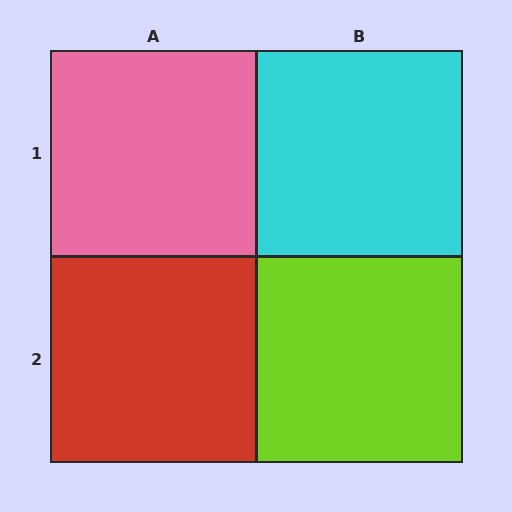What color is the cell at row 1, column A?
Pink.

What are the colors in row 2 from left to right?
Red, lime.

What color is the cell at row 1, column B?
Cyan.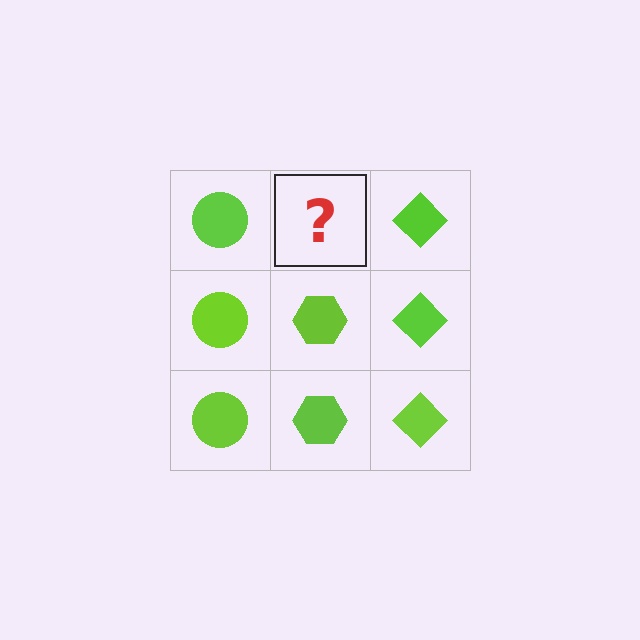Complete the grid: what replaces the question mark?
The question mark should be replaced with a lime hexagon.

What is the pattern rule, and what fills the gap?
The rule is that each column has a consistent shape. The gap should be filled with a lime hexagon.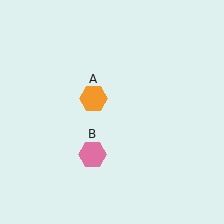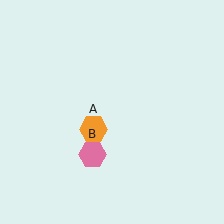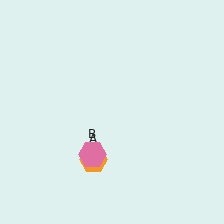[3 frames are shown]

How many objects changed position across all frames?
1 object changed position: orange hexagon (object A).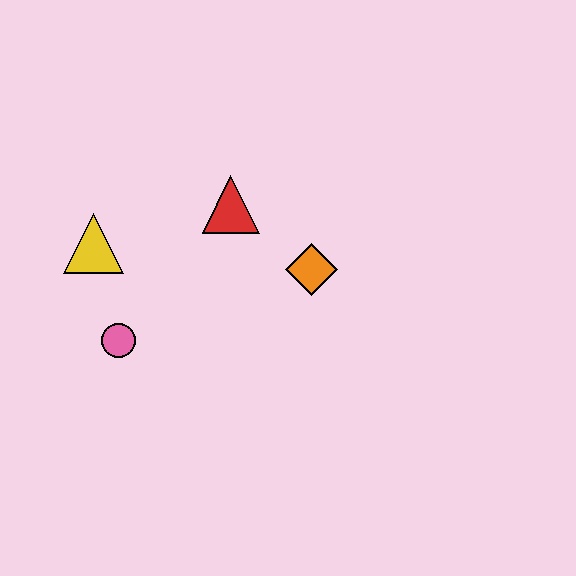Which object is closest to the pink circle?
The yellow triangle is closest to the pink circle.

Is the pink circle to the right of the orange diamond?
No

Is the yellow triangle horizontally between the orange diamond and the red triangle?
No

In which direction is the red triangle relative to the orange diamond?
The red triangle is to the left of the orange diamond.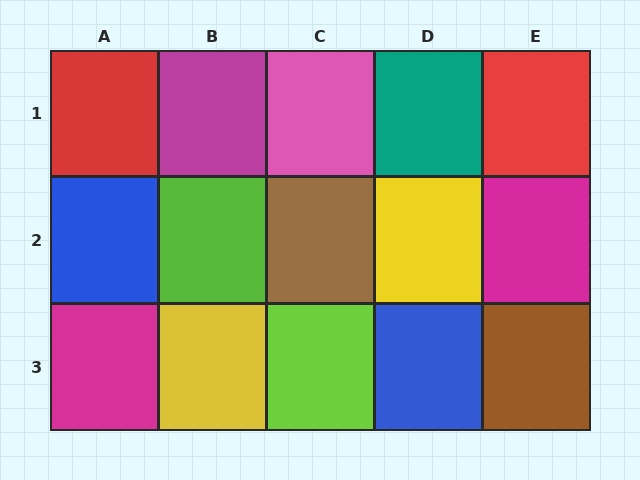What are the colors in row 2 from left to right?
Blue, lime, brown, yellow, magenta.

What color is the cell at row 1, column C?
Pink.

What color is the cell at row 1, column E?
Red.